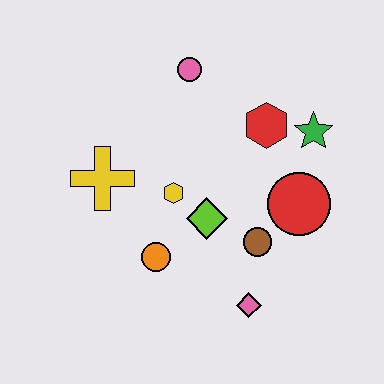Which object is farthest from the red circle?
The yellow cross is farthest from the red circle.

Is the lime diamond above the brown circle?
Yes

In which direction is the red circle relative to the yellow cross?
The red circle is to the right of the yellow cross.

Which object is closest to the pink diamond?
The brown circle is closest to the pink diamond.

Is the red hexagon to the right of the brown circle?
Yes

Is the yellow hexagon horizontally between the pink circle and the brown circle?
No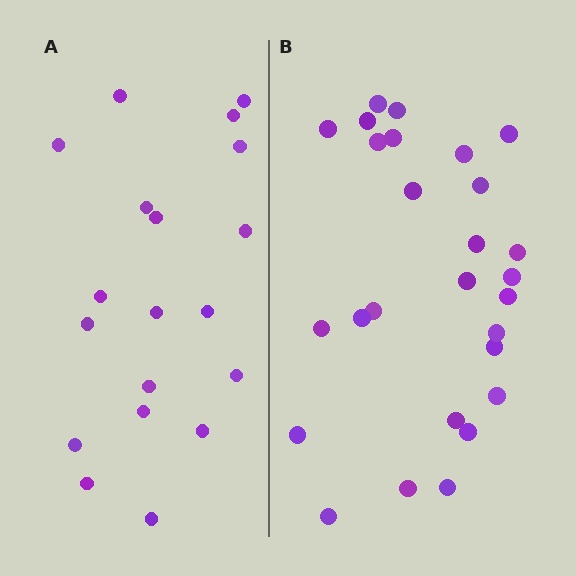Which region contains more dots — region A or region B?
Region B (the right region) has more dots.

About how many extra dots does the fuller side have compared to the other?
Region B has roughly 8 or so more dots than region A.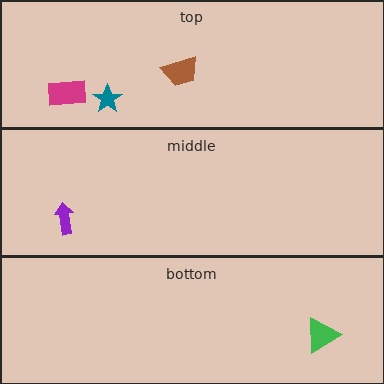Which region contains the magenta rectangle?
The top region.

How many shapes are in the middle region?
1.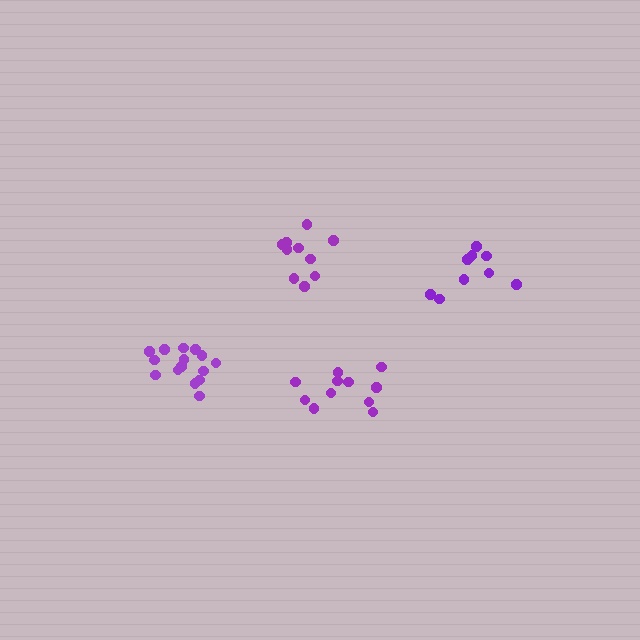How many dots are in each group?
Group 1: 11 dots, Group 2: 10 dots, Group 3: 15 dots, Group 4: 9 dots (45 total).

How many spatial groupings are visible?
There are 4 spatial groupings.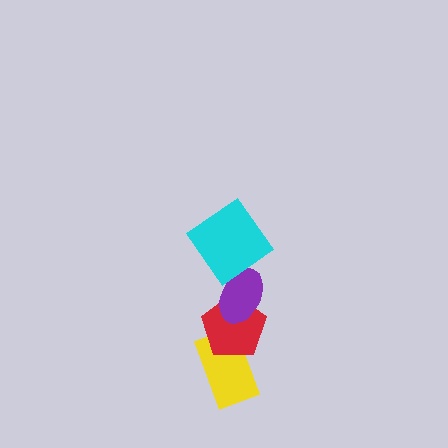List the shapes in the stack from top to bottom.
From top to bottom: the cyan diamond, the purple ellipse, the red pentagon, the yellow rectangle.